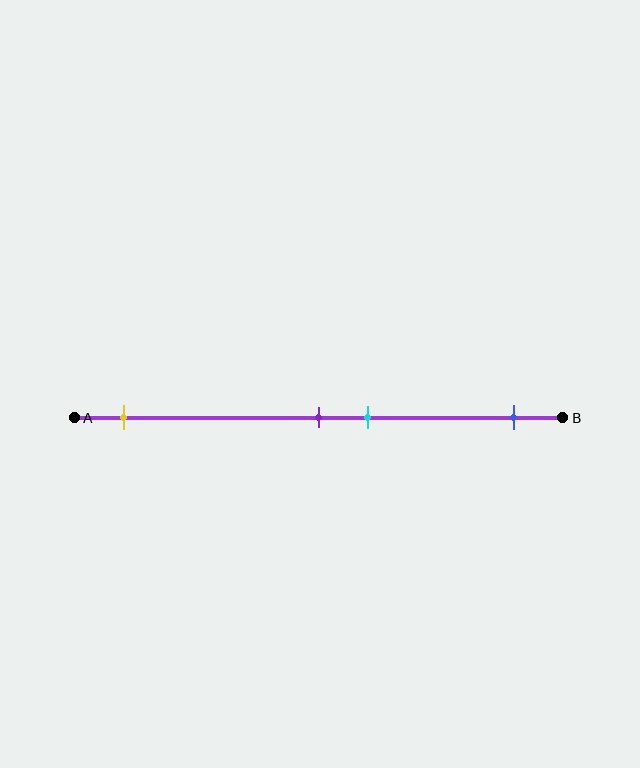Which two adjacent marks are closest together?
The purple and cyan marks are the closest adjacent pair.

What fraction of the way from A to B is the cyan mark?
The cyan mark is approximately 60% (0.6) of the way from A to B.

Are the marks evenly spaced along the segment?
No, the marks are not evenly spaced.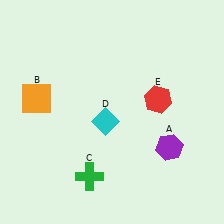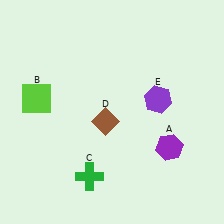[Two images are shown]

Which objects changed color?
B changed from orange to lime. D changed from cyan to brown. E changed from red to purple.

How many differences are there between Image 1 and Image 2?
There are 3 differences between the two images.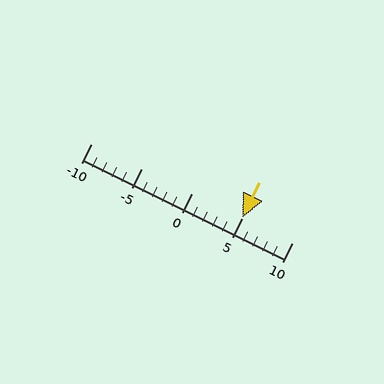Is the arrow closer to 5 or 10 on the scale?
The arrow is closer to 5.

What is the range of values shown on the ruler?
The ruler shows values from -10 to 10.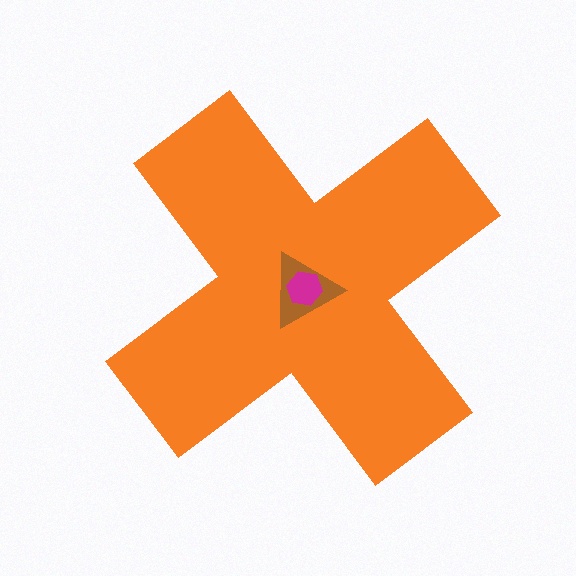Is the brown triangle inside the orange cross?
Yes.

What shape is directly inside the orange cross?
The brown triangle.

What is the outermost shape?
The orange cross.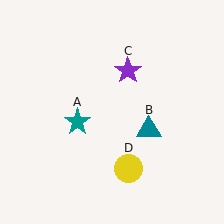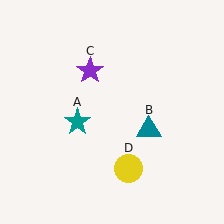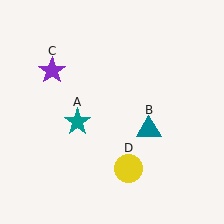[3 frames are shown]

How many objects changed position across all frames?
1 object changed position: purple star (object C).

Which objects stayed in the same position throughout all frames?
Teal star (object A) and teal triangle (object B) and yellow circle (object D) remained stationary.